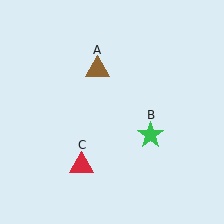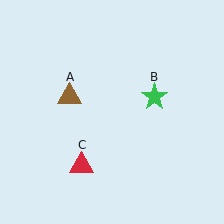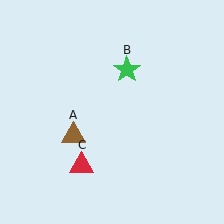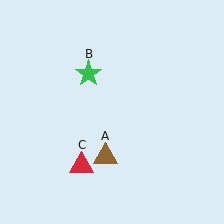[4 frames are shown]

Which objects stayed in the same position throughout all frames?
Red triangle (object C) remained stationary.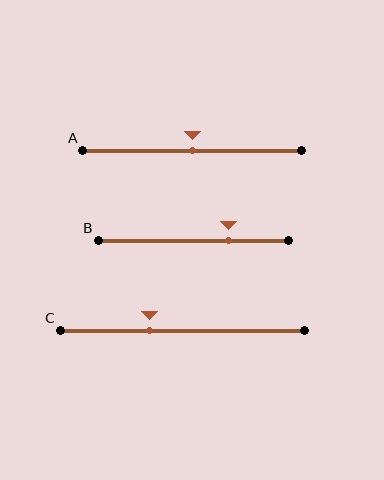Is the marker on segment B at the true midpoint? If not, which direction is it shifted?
No, the marker on segment B is shifted to the right by about 18% of the segment length.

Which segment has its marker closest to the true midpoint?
Segment A has its marker closest to the true midpoint.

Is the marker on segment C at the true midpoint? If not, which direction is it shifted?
No, the marker on segment C is shifted to the left by about 13% of the segment length.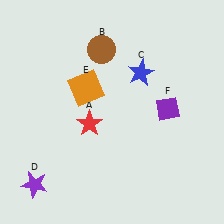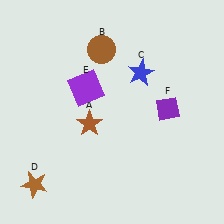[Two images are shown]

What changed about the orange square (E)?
In Image 1, E is orange. In Image 2, it changed to purple.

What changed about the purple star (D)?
In Image 1, D is purple. In Image 2, it changed to brown.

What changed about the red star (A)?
In Image 1, A is red. In Image 2, it changed to brown.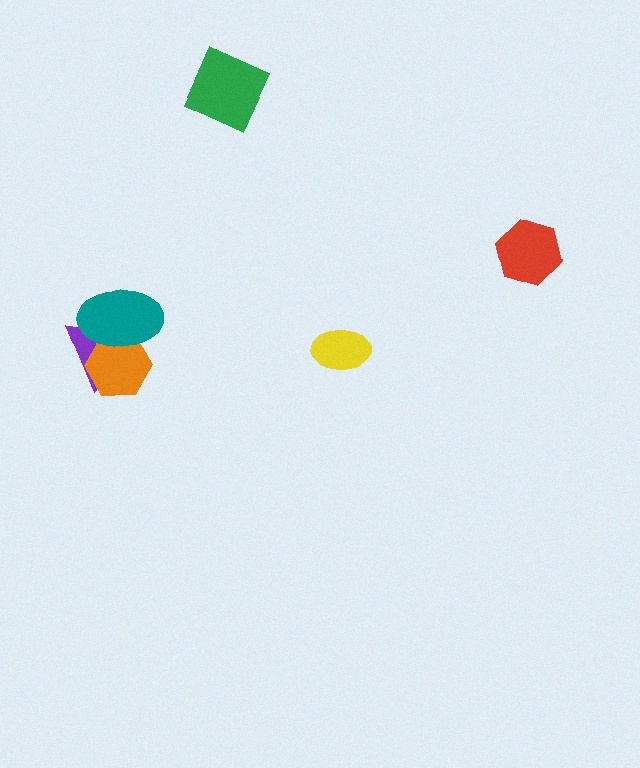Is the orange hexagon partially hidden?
Yes, it is partially covered by another shape.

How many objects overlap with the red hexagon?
0 objects overlap with the red hexagon.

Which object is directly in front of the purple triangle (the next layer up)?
The orange hexagon is directly in front of the purple triangle.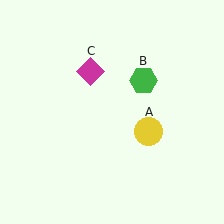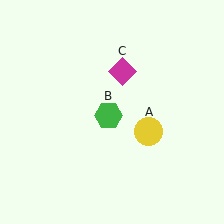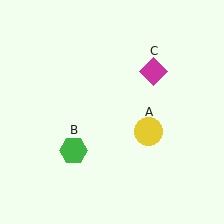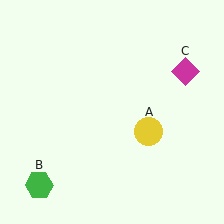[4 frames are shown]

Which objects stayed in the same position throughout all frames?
Yellow circle (object A) remained stationary.